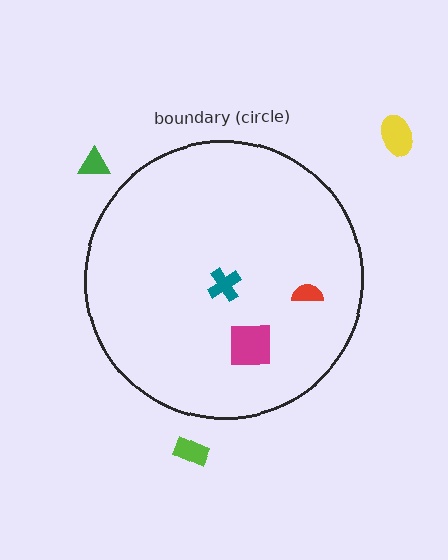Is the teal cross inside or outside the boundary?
Inside.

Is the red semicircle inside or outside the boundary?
Inside.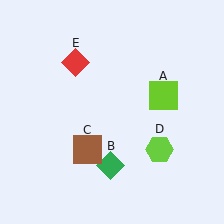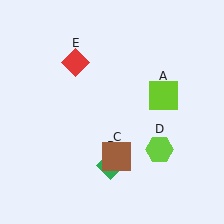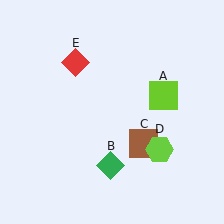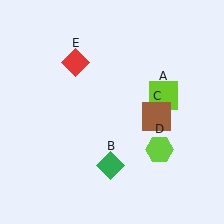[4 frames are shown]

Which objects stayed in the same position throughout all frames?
Lime square (object A) and green diamond (object B) and lime hexagon (object D) and red diamond (object E) remained stationary.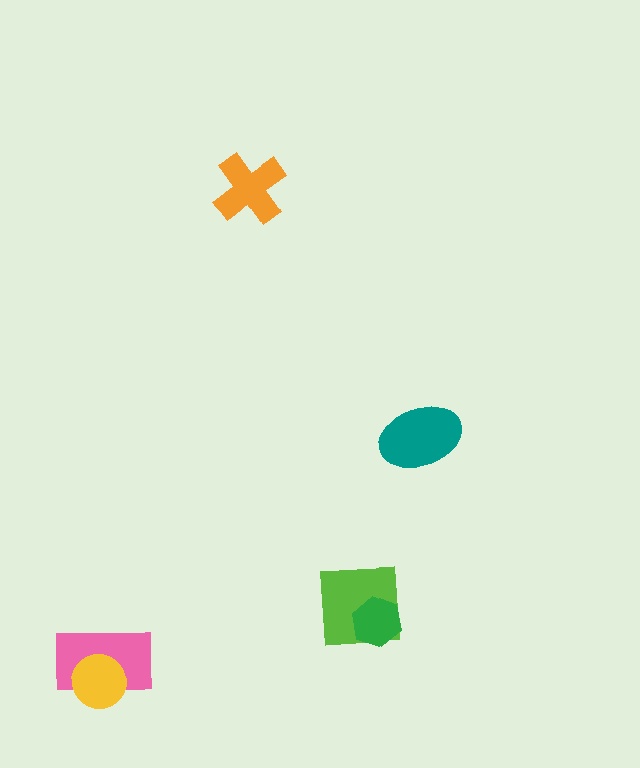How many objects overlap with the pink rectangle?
1 object overlaps with the pink rectangle.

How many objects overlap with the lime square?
1 object overlaps with the lime square.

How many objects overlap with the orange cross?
0 objects overlap with the orange cross.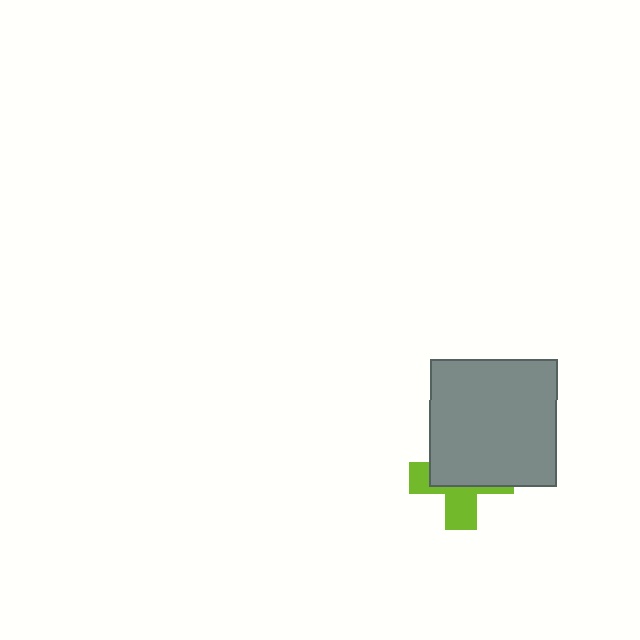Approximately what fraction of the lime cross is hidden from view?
Roughly 57% of the lime cross is hidden behind the gray square.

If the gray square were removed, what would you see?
You would see the complete lime cross.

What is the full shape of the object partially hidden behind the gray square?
The partially hidden object is a lime cross.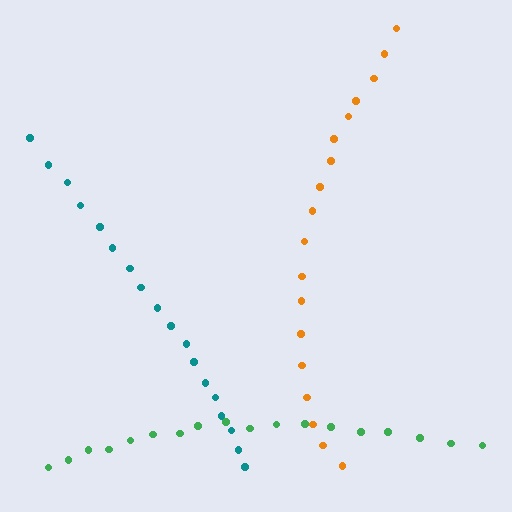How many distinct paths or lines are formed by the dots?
There are 3 distinct paths.